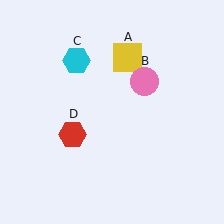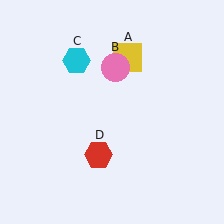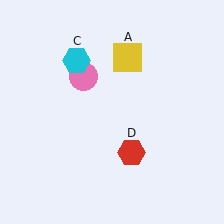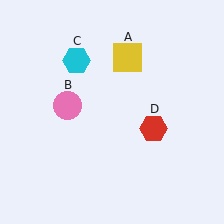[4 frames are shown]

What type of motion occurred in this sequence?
The pink circle (object B), red hexagon (object D) rotated counterclockwise around the center of the scene.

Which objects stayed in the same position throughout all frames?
Yellow square (object A) and cyan hexagon (object C) remained stationary.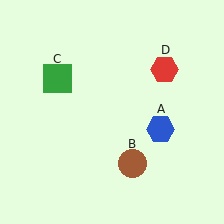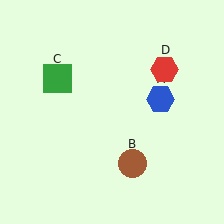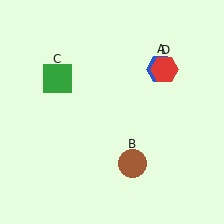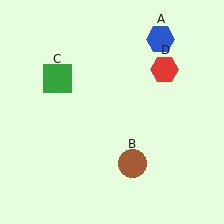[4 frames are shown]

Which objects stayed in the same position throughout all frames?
Brown circle (object B) and green square (object C) and red hexagon (object D) remained stationary.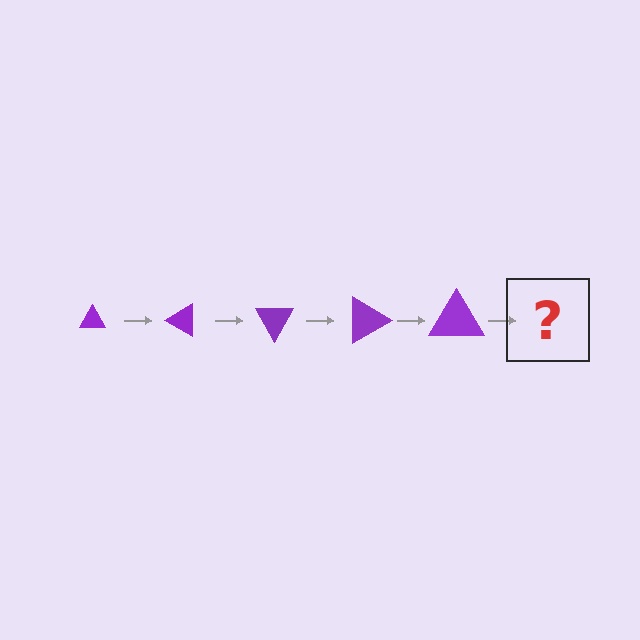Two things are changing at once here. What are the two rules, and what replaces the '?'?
The two rules are that the triangle grows larger each step and it rotates 30 degrees each step. The '?' should be a triangle, larger than the previous one and rotated 150 degrees from the start.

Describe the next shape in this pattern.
It should be a triangle, larger than the previous one and rotated 150 degrees from the start.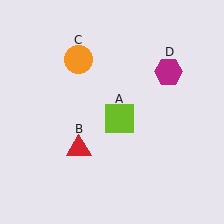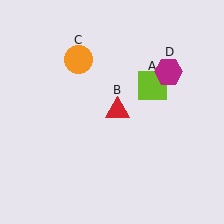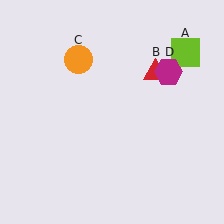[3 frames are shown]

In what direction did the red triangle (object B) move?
The red triangle (object B) moved up and to the right.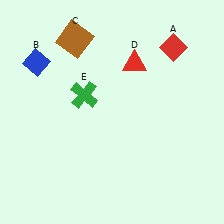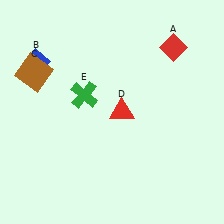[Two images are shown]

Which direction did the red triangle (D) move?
The red triangle (D) moved down.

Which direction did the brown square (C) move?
The brown square (C) moved left.